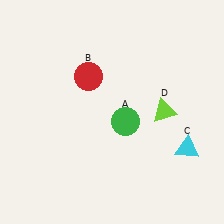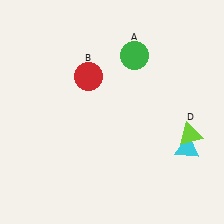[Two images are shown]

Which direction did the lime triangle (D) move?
The lime triangle (D) moved right.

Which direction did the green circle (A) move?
The green circle (A) moved up.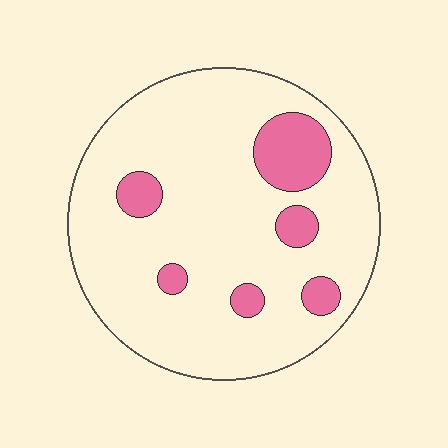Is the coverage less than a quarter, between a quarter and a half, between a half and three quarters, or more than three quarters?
Less than a quarter.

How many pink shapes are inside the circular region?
6.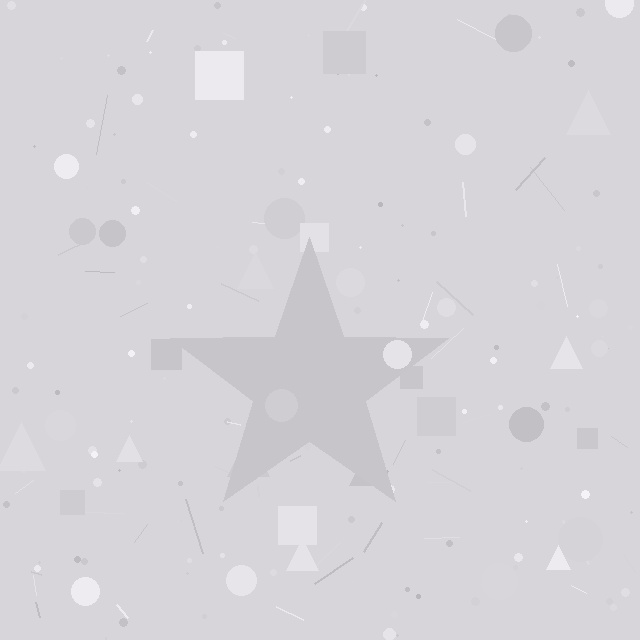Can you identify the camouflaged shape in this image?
The camouflaged shape is a star.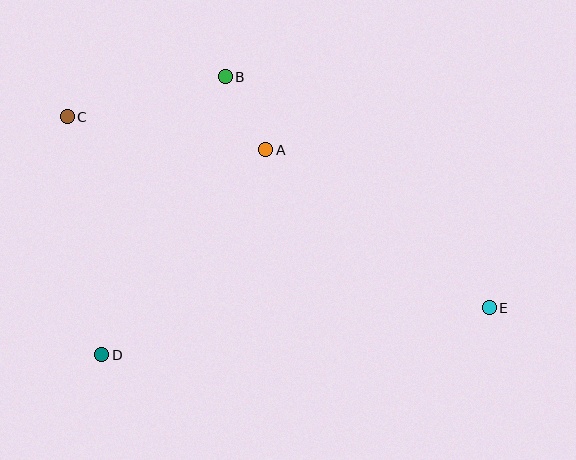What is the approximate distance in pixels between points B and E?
The distance between B and E is approximately 351 pixels.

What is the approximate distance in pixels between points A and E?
The distance between A and E is approximately 274 pixels.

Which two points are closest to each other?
Points A and B are closest to each other.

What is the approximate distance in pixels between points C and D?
The distance between C and D is approximately 241 pixels.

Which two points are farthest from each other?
Points C and E are farthest from each other.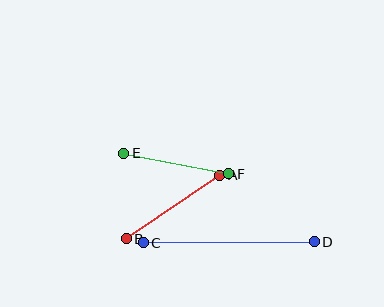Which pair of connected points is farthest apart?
Points C and D are farthest apart.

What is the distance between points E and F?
The distance is approximately 107 pixels.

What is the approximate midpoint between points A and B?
The midpoint is at approximately (173, 207) pixels.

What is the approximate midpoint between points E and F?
The midpoint is at approximately (176, 163) pixels.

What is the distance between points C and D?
The distance is approximately 171 pixels.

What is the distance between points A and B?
The distance is approximately 113 pixels.